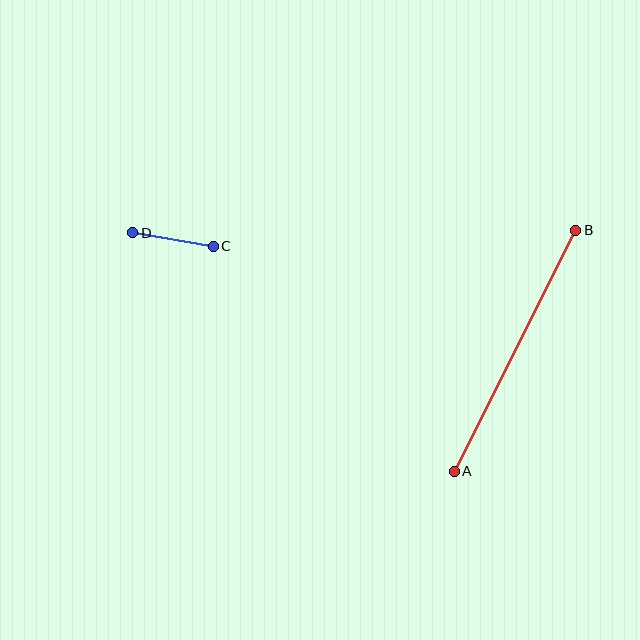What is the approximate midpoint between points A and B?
The midpoint is at approximately (515, 351) pixels.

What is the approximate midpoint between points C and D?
The midpoint is at approximately (173, 240) pixels.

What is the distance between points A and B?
The distance is approximately 270 pixels.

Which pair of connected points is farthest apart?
Points A and B are farthest apart.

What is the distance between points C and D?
The distance is approximately 82 pixels.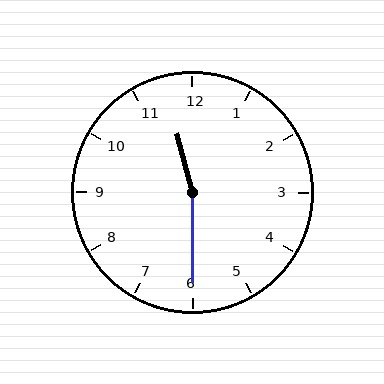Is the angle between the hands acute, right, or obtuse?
It is obtuse.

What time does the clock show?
11:30.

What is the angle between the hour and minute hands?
Approximately 165 degrees.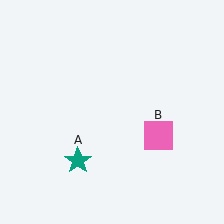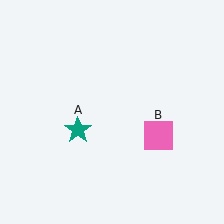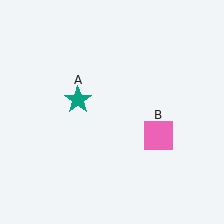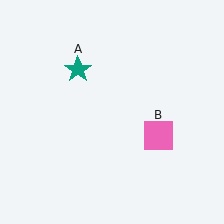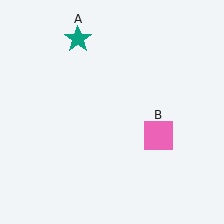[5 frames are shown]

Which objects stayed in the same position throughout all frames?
Pink square (object B) remained stationary.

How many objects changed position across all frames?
1 object changed position: teal star (object A).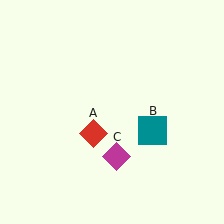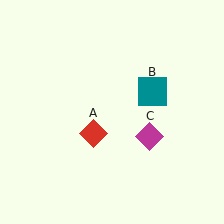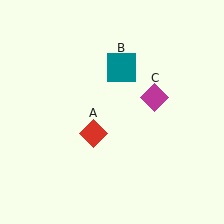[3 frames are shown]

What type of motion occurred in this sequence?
The teal square (object B), magenta diamond (object C) rotated counterclockwise around the center of the scene.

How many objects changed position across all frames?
2 objects changed position: teal square (object B), magenta diamond (object C).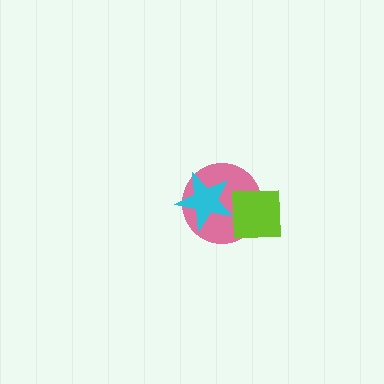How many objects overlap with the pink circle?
2 objects overlap with the pink circle.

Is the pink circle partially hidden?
Yes, it is partially covered by another shape.